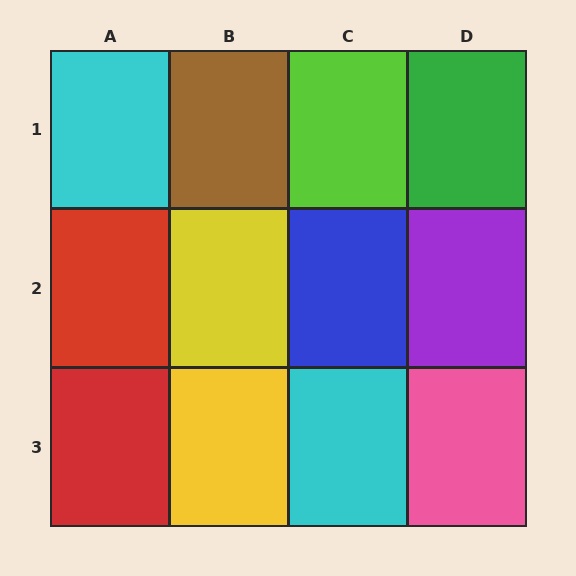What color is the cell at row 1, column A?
Cyan.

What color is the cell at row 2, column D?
Purple.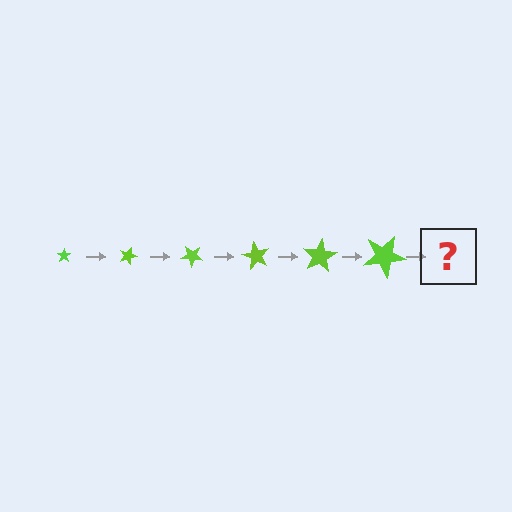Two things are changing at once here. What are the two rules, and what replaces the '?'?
The two rules are that the star grows larger each step and it rotates 20 degrees each step. The '?' should be a star, larger than the previous one and rotated 120 degrees from the start.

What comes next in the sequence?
The next element should be a star, larger than the previous one and rotated 120 degrees from the start.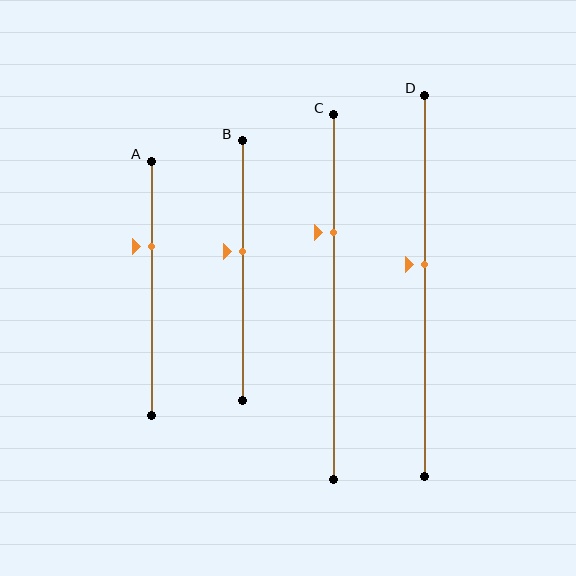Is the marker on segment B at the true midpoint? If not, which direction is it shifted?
No, the marker on segment B is shifted upward by about 7% of the segment length.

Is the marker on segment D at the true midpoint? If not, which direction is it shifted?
No, the marker on segment D is shifted upward by about 5% of the segment length.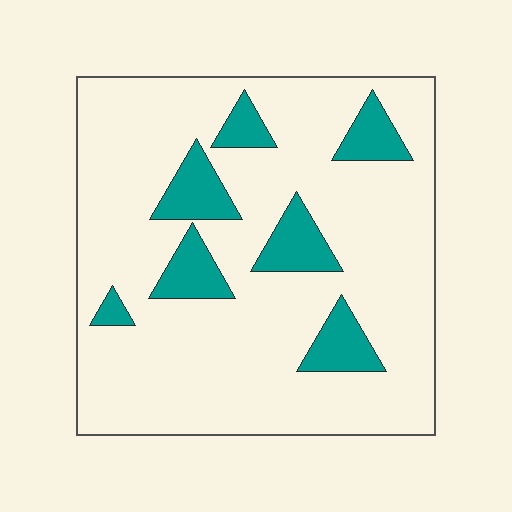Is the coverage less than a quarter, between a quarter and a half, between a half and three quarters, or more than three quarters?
Less than a quarter.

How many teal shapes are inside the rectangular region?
7.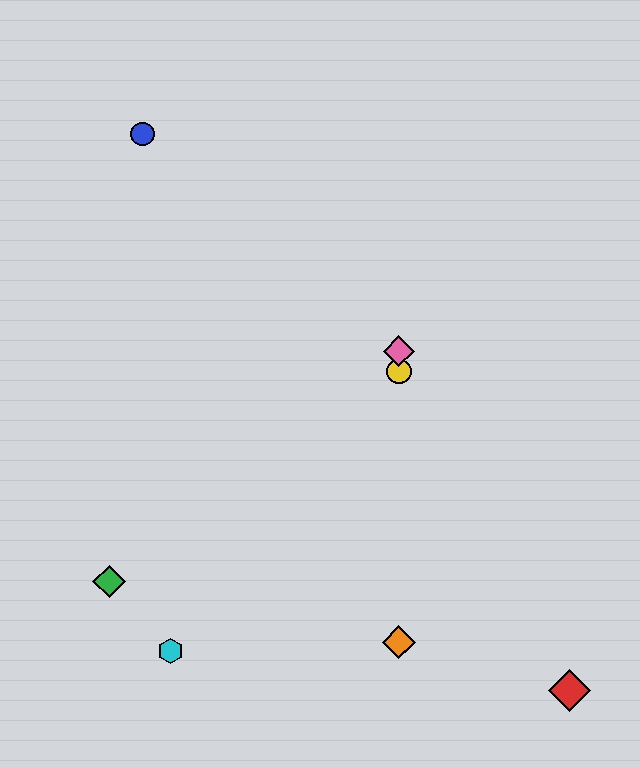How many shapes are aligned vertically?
4 shapes (the yellow circle, the purple circle, the orange diamond, the pink diamond) are aligned vertically.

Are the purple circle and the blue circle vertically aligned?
No, the purple circle is at x≈399 and the blue circle is at x≈142.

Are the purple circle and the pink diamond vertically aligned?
Yes, both are at x≈399.